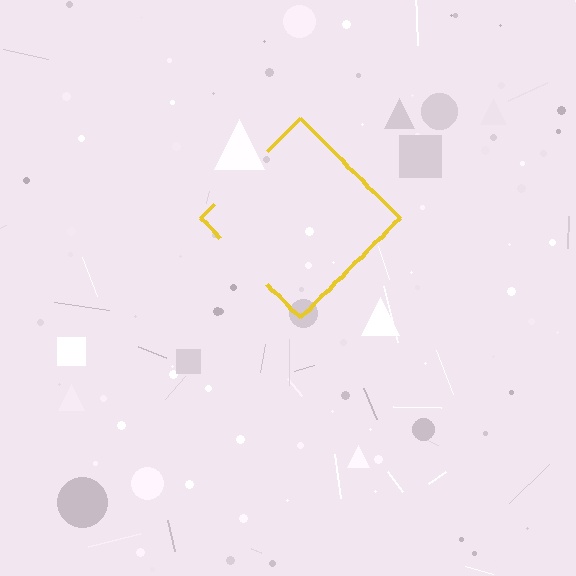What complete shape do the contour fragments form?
The contour fragments form a diamond.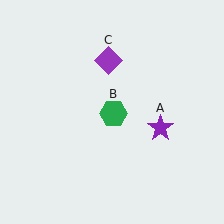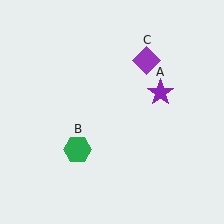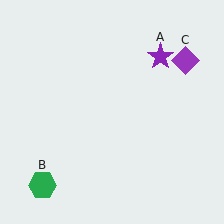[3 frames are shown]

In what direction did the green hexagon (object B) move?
The green hexagon (object B) moved down and to the left.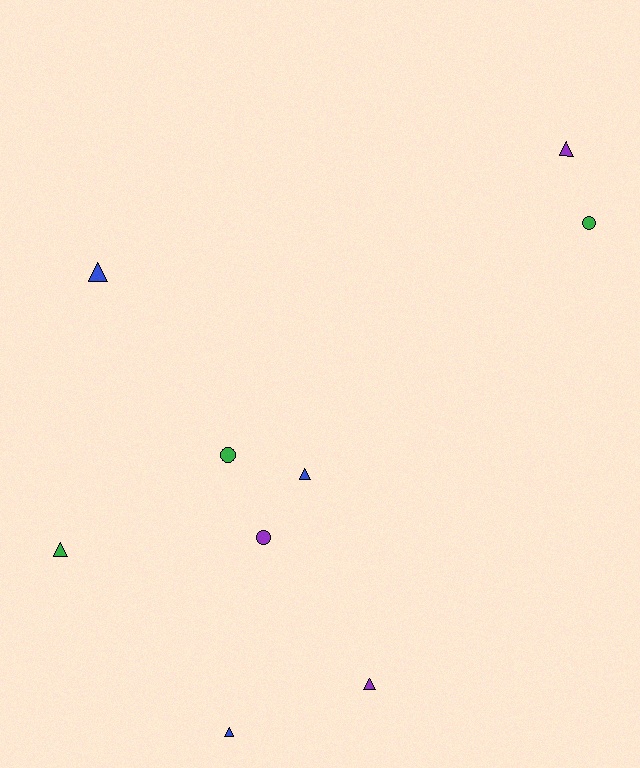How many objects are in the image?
There are 9 objects.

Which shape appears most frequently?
Triangle, with 6 objects.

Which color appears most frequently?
Blue, with 3 objects.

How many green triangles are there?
There is 1 green triangle.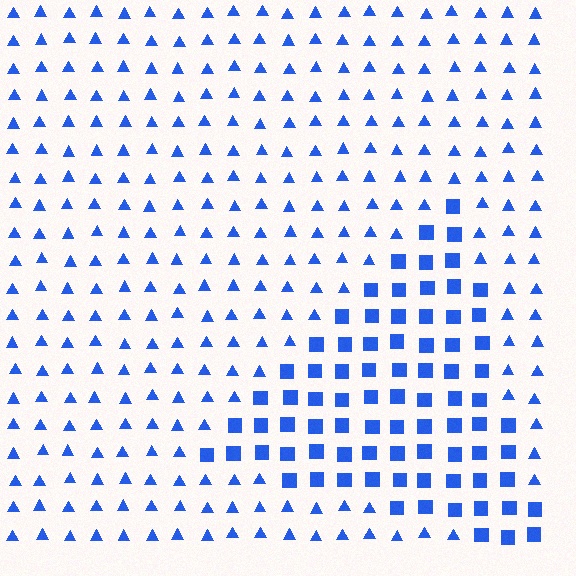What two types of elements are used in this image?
The image uses squares inside the triangle region and triangles outside it.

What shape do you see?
I see a triangle.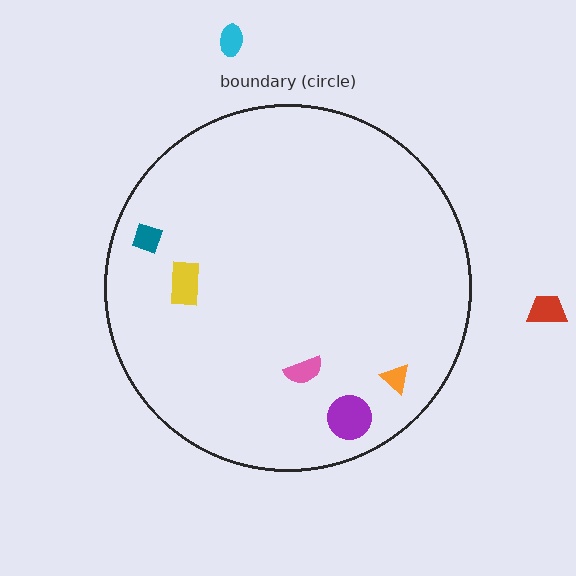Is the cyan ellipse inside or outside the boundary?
Outside.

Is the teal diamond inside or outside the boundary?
Inside.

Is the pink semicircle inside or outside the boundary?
Inside.